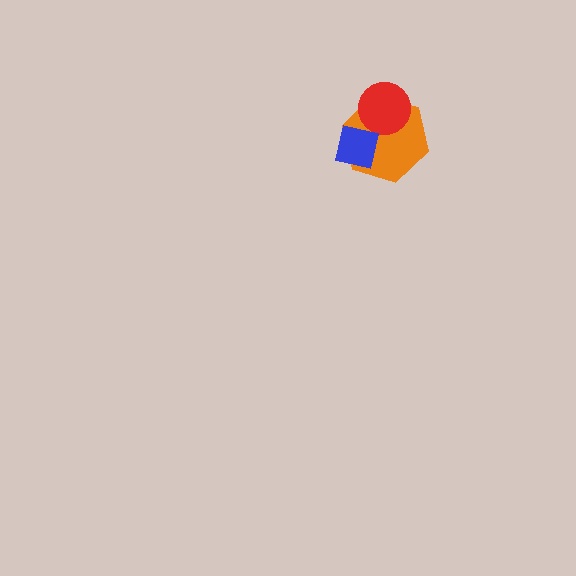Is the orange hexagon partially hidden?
Yes, it is partially covered by another shape.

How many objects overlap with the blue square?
1 object overlaps with the blue square.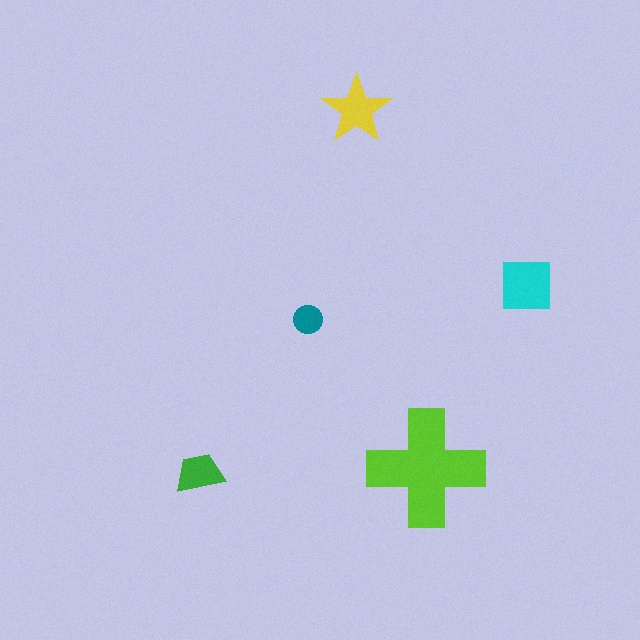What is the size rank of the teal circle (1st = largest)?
5th.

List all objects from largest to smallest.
The lime cross, the cyan square, the yellow star, the green trapezoid, the teal circle.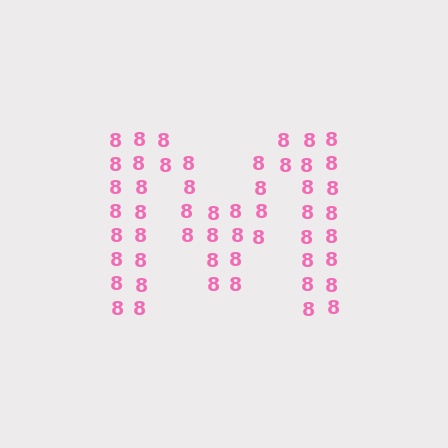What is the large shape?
The large shape is the letter M.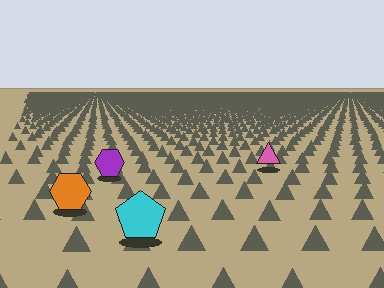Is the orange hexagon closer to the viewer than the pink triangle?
Yes. The orange hexagon is closer — you can tell from the texture gradient: the ground texture is coarser near it.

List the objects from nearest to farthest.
From nearest to farthest: the cyan pentagon, the orange hexagon, the purple hexagon, the pink triangle.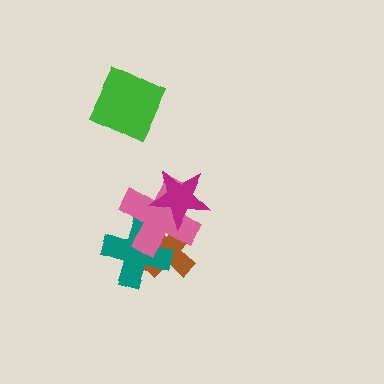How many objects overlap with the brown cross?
3 objects overlap with the brown cross.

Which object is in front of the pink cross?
The magenta star is in front of the pink cross.